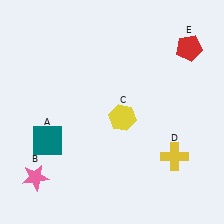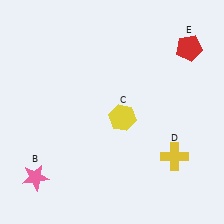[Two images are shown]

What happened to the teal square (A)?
The teal square (A) was removed in Image 2. It was in the bottom-left area of Image 1.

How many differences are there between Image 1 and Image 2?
There is 1 difference between the two images.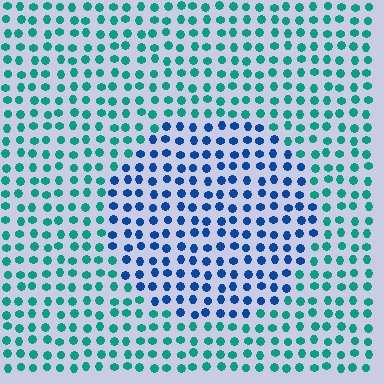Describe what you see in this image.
The image is filled with small teal elements in a uniform arrangement. A circle-shaped region is visible where the elements are tinted to a slightly different hue, forming a subtle color boundary.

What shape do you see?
I see a circle.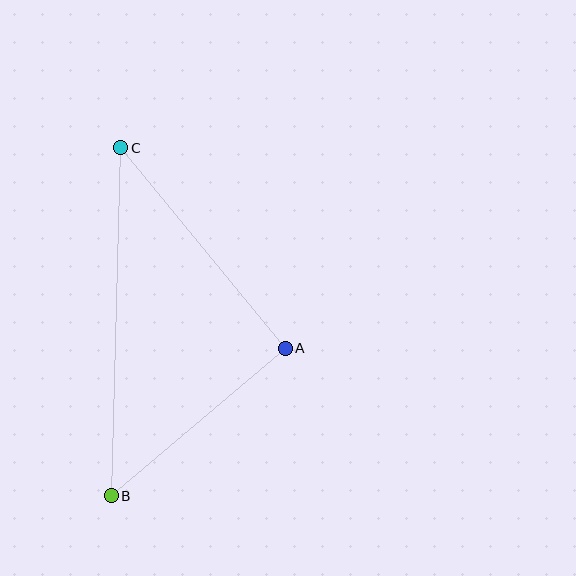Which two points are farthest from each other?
Points B and C are farthest from each other.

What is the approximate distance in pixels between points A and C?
The distance between A and C is approximately 259 pixels.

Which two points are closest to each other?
Points A and B are closest to each other.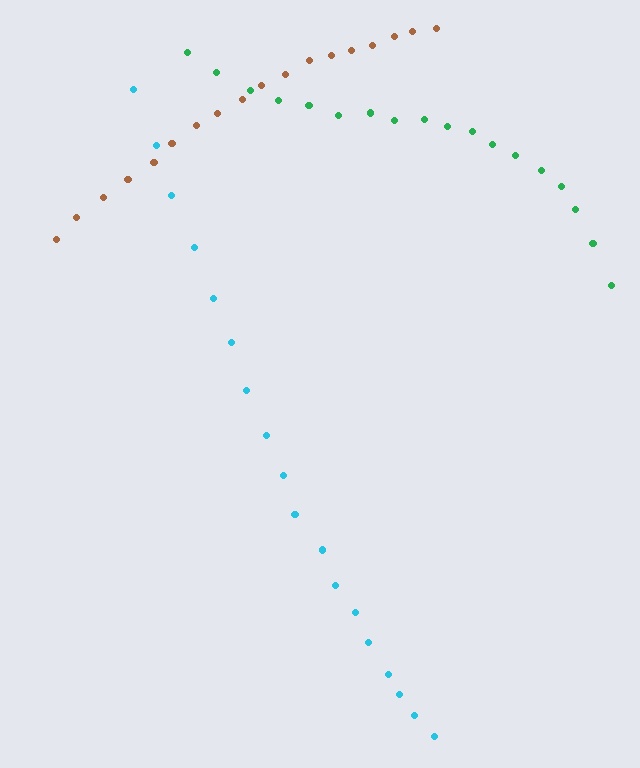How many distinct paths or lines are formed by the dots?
There are 3 distinct paths.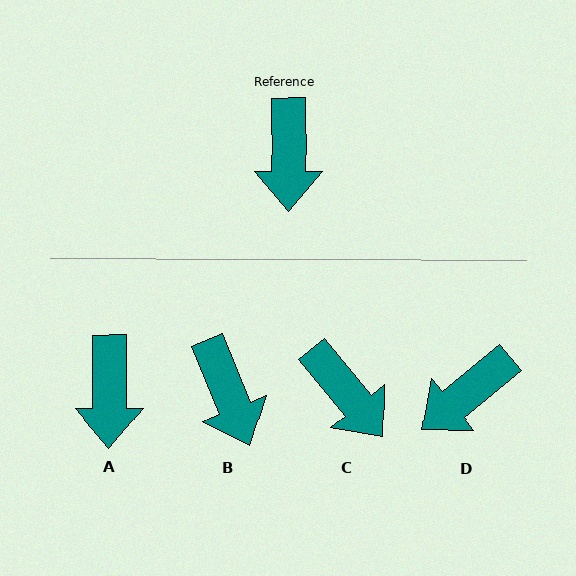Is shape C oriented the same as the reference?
No, it is off by about 39 degrees.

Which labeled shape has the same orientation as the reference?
A.